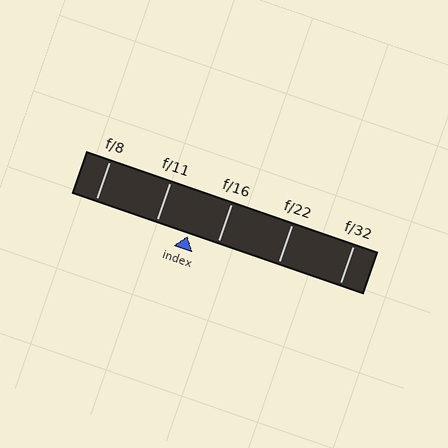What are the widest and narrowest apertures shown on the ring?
The widest aperture shown is f/8 and the narrowest is f/32.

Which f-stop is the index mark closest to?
The index mark is closest to f/16.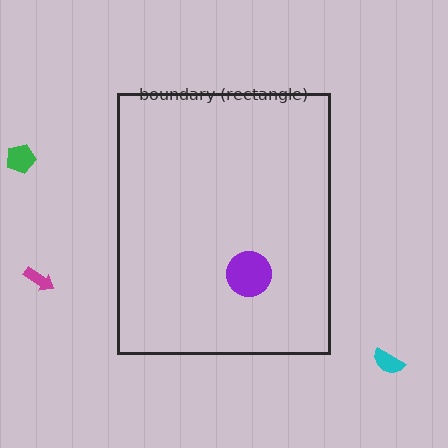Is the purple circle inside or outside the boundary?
Inside.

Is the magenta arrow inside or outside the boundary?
Outside.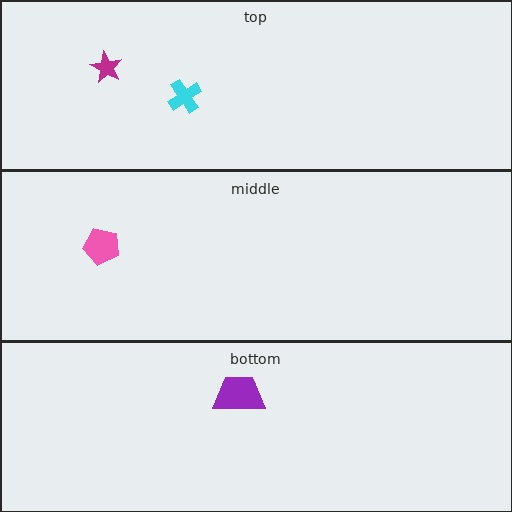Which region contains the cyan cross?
The top region.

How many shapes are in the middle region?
1.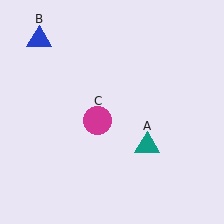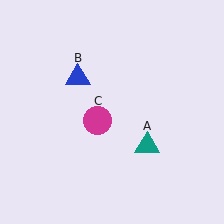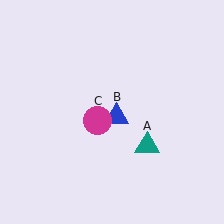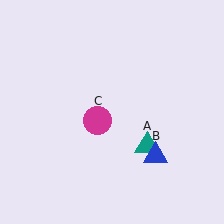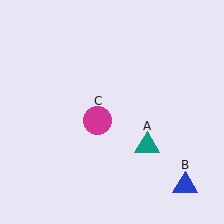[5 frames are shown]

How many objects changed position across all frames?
1 object changed position: blue triangle (object B).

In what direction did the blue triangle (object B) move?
The blue triangle (object B) moved down and to the right.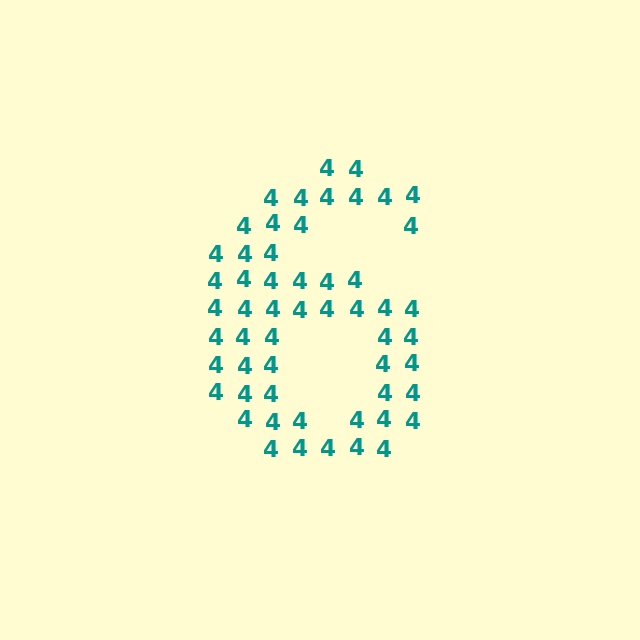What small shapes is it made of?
It is made of small digit 4's.